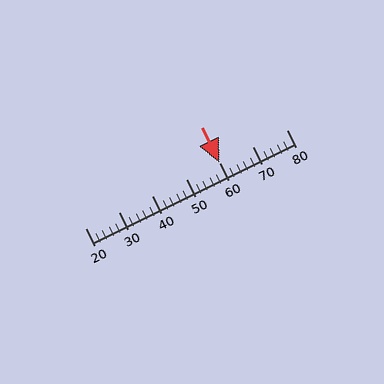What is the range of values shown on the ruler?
The ruler shows values from 20 to 80.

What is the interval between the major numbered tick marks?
The major tick marks are spaced 10 units apart.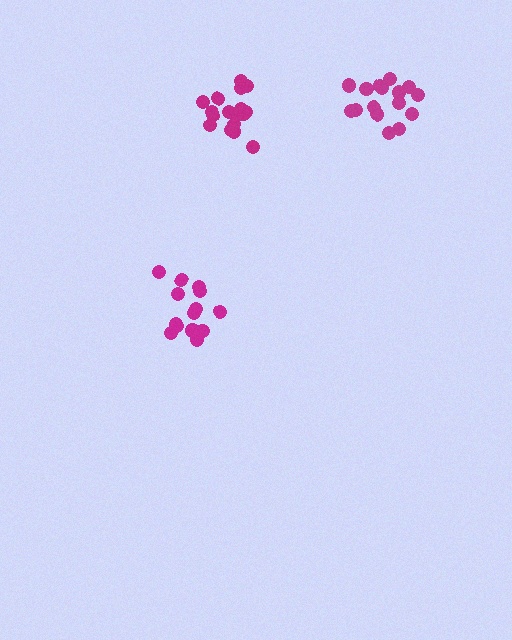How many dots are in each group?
Group 1: 17 dots, Group 2: 14 dots, Group 3: 17 dots (48 total).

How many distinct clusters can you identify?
There are 3 distinct clusters.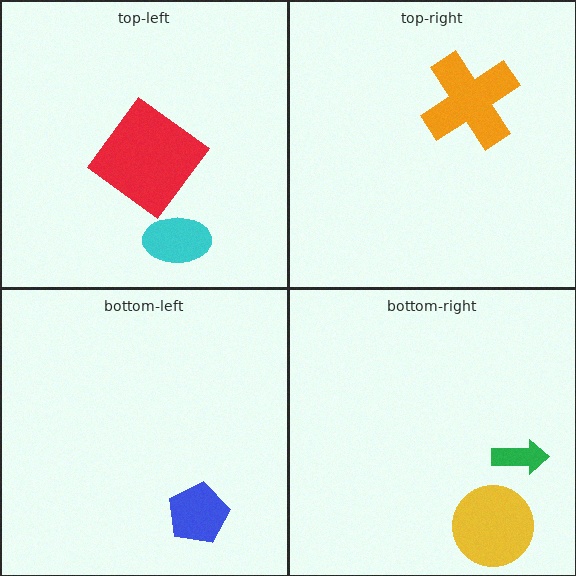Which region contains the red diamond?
The top-left region.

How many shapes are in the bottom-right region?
2.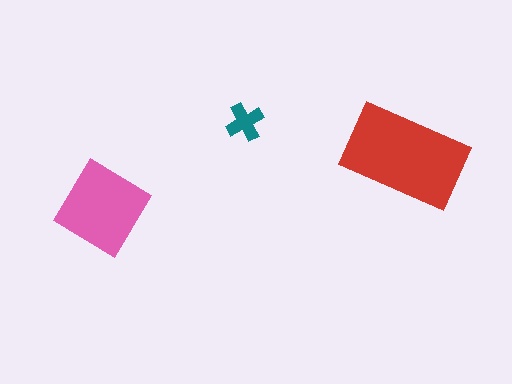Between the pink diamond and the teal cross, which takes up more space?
The pink diamond.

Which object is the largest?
The red rectangle.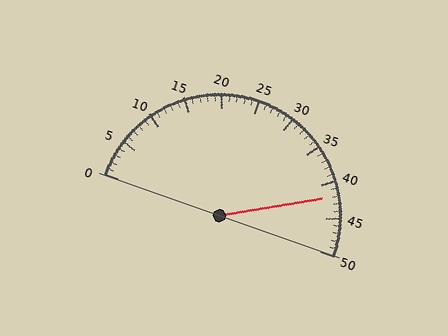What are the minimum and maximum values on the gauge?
The gauge ranges from 0 to 50.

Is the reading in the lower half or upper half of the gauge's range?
The reading is in the upper half of the range (0 to 50).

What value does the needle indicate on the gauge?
The needle indicates approximately 42.